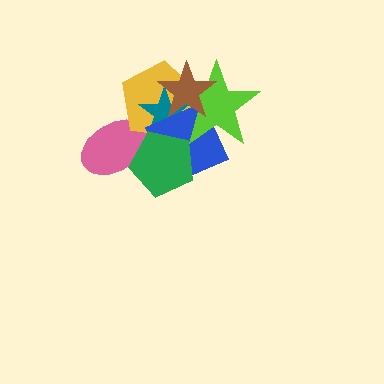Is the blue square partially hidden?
Yes, it is partially covered by another shape.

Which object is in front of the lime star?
The brown star is in front of the lime star.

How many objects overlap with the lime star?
4 objects overlap with the lime star.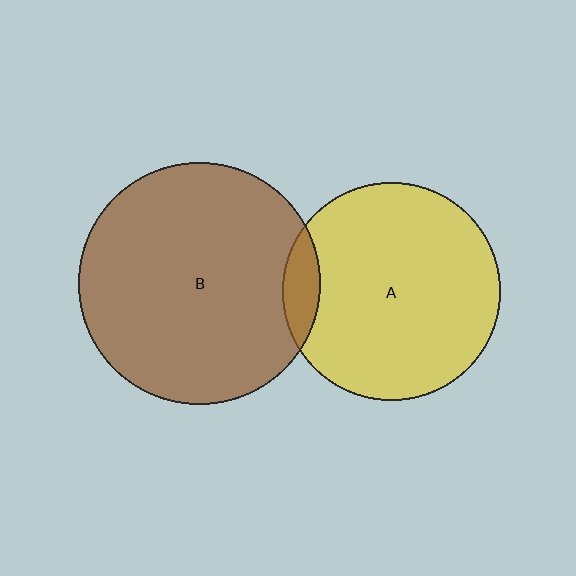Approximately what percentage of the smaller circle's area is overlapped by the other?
Approximately 10%.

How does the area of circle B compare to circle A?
Approximately 1.2 times.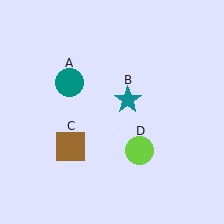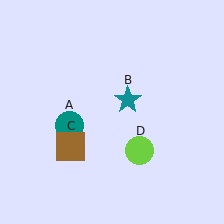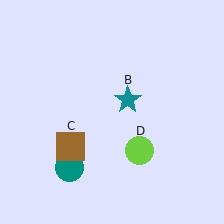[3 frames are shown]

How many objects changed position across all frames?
1 object changed position: teal circle (object A).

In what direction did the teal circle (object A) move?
The teal circle (object A) moved down.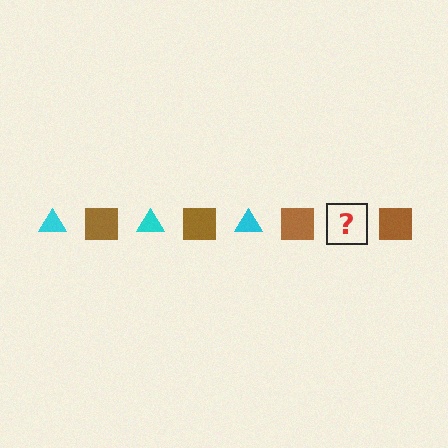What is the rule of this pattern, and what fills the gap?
The rule is that the pattern alternates between cyan triangle and brown square. The gap should be filled with a cyan triangle.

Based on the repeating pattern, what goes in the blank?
The blank should be a cyan triangle.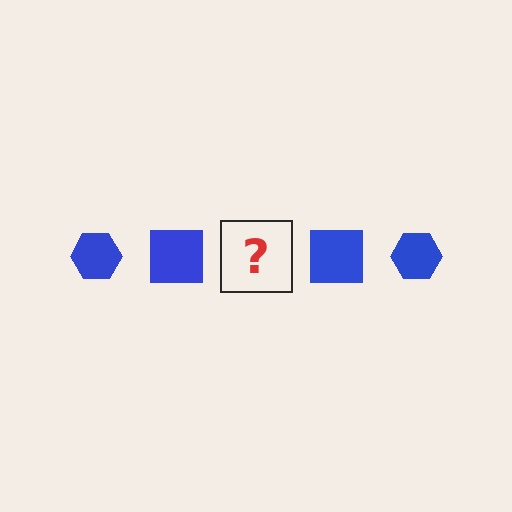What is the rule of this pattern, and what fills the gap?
The rule is that the pattern cycles through hexagon, square shapes in blue. The gap should be filled with a blue hexagon.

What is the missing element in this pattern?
The missing element is a blue hexagon.